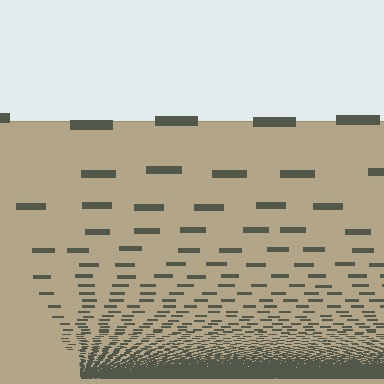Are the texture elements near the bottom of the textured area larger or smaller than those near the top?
Smaller. The gradient is inverted — elements near the bottom are smaller and denser.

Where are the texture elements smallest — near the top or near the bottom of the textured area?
Near the bottom.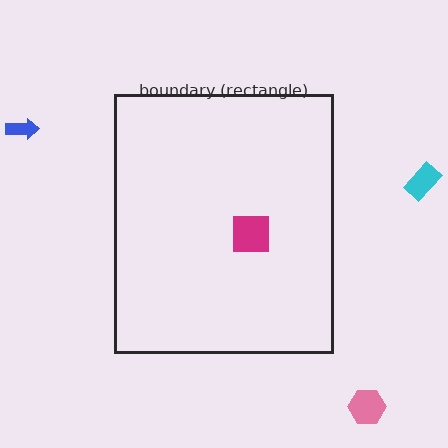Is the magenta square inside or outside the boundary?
Inside.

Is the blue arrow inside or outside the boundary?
Outside.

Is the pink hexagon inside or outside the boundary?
Outside.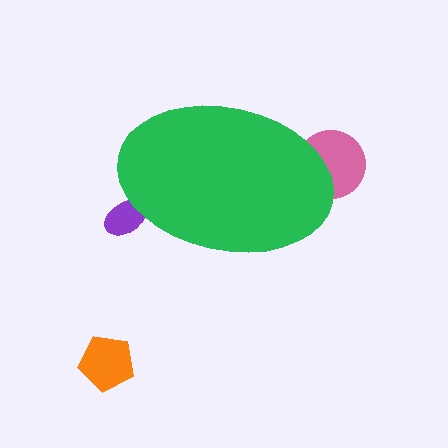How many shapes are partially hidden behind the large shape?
2 shapes are partially hidden.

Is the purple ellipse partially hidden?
Yes, the purple ellipse is partially hidden behind the green ellipse.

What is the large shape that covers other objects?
A green ellipse.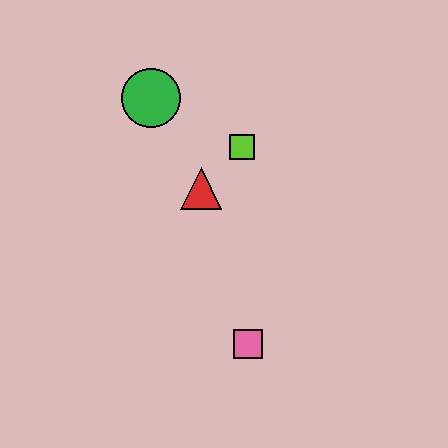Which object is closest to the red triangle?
The lime square is closest to the red triangle.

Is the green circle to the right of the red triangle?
No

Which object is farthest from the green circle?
The pink square is farthest from the green circle.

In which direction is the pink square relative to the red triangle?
The pink square is below the red triangle.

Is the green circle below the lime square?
No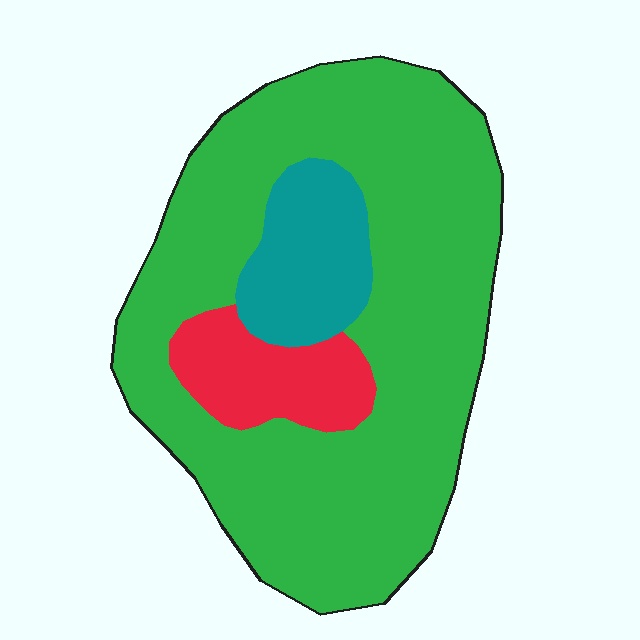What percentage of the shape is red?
Red covers about 10% of the shape.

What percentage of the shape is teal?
Teal covers 12% of the shape.